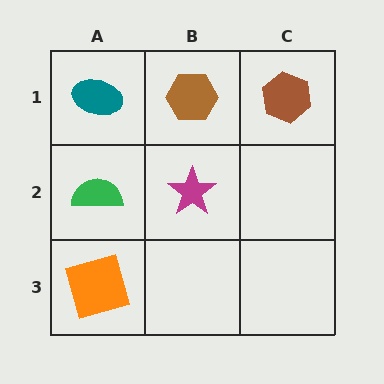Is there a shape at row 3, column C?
No, that cell is empty.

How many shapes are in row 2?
2 shapes.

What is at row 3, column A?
An orange square.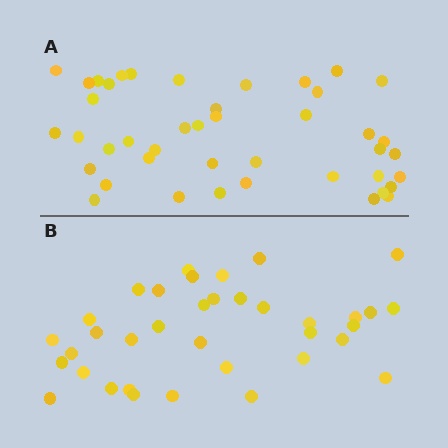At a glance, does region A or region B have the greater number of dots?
Region A (the top region) has more dots.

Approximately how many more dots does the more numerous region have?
Region A has roughly 8 or so more dots than region B.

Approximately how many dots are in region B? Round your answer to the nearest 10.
About 40 dots. (The exact count is 36, which rounds to 40.)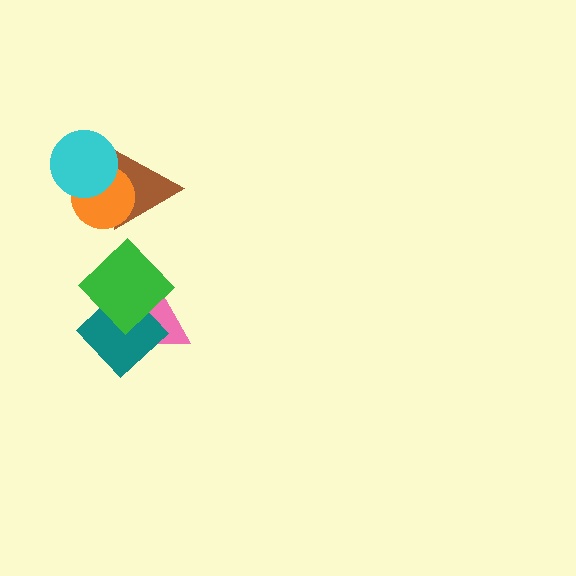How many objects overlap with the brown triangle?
2 objects overlap with the brown triangle.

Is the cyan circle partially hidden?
No, no other shape covers it.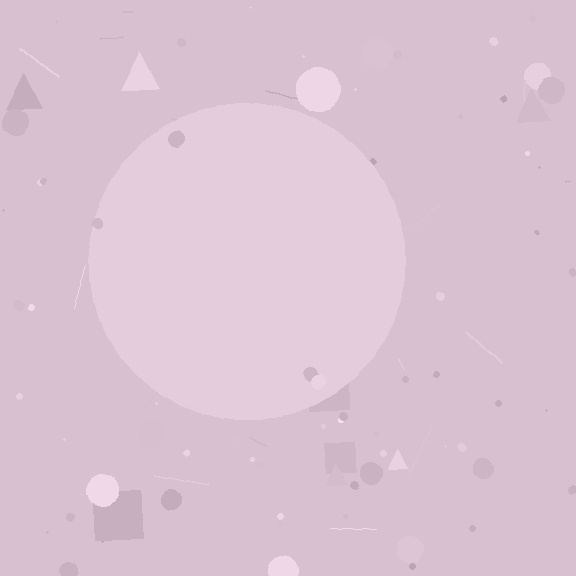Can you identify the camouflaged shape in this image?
The camouflaged shape is a circle.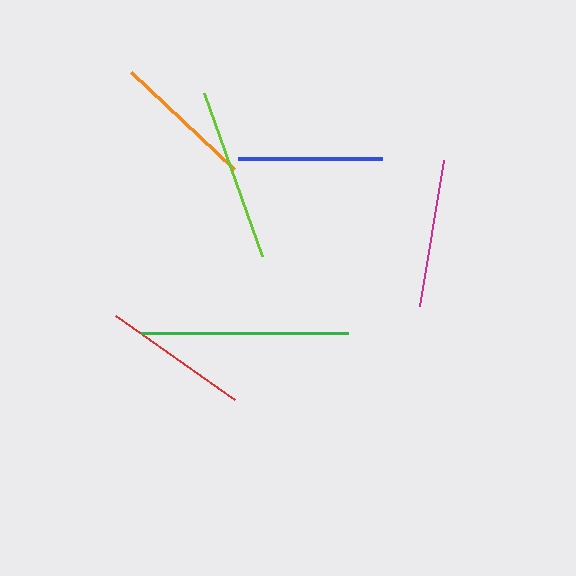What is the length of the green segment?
The green segment is approximately 207 pixels long.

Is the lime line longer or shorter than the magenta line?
The lime line is longer than the magenta line.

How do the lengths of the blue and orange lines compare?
The blue and orange lines are approximately the same length.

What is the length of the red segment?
The red segment is approximately 146 pixels long.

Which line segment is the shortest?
The orange line is the shortest at approximately 141 pixels.